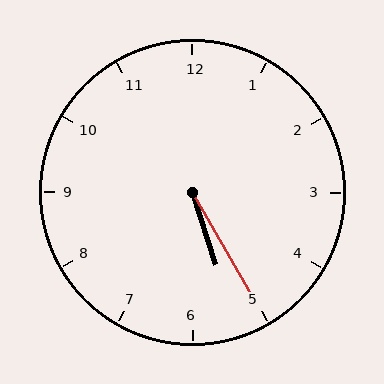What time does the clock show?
5:25.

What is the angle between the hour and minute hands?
Approximately 12 degrees.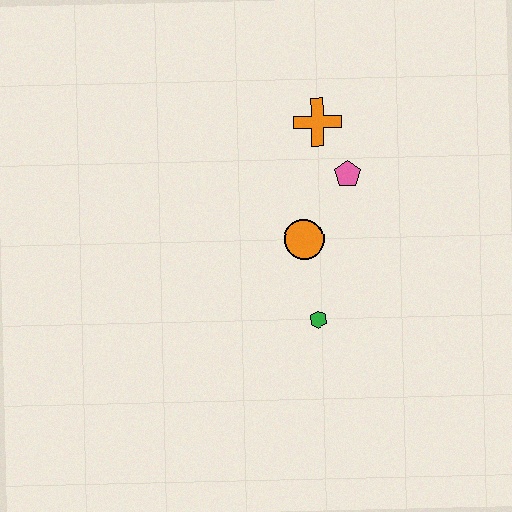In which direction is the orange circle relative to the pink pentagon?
The orange circle is below the pink pentagon.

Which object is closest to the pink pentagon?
The orange cross is closest to the pink pentagon.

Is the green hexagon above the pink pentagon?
No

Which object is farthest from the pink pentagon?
The green hexagon is farthest from the pink pentagon.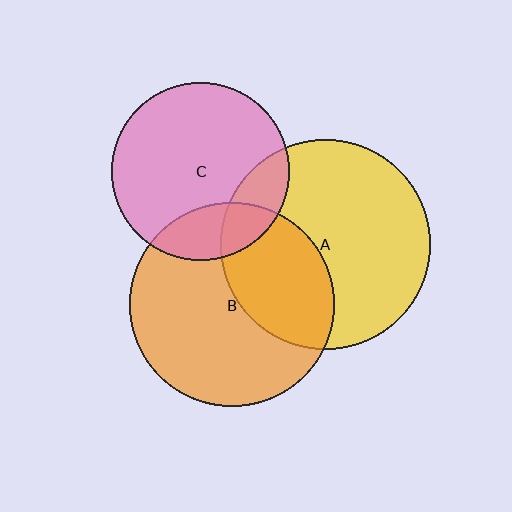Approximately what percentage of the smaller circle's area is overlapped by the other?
Approximately 20%.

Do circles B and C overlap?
Yes.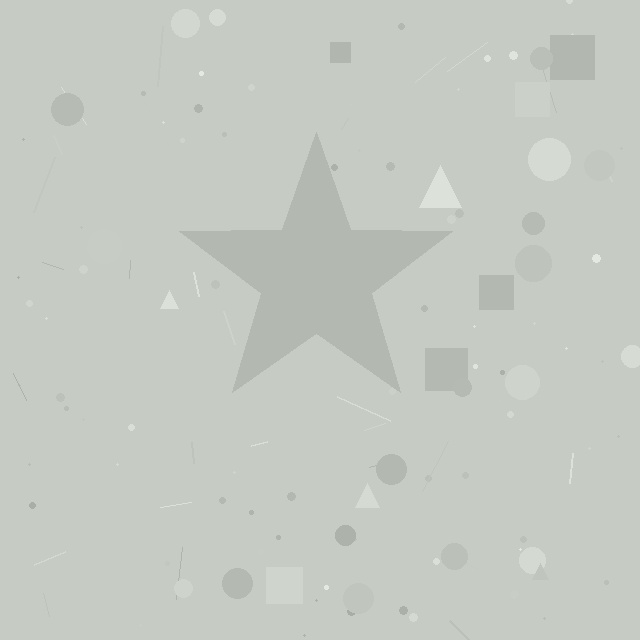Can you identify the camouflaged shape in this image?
The camouflaged shape is a star.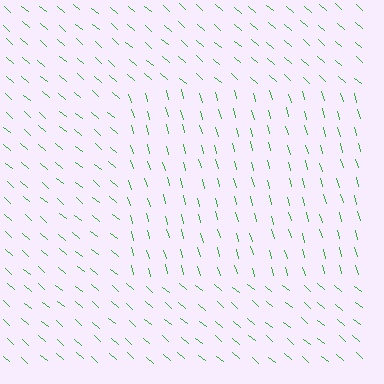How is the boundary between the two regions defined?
The boundary is defined purely by a change in line orientation (approximately 34 degrees difference). All lines are the same color and thickness.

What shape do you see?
I see a rectangle.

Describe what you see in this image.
The image is filled with small green line segments. A rectangle region in the image has lines oriented differently from the surrounding lines, creating a visible texture boundary.